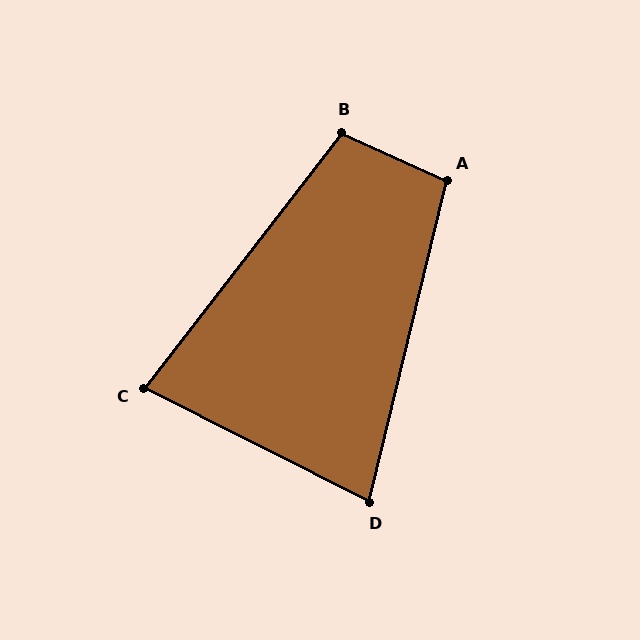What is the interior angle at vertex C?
Approximately 79 degrees (acute).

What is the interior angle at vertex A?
Approximately 101 degrees (obtuse).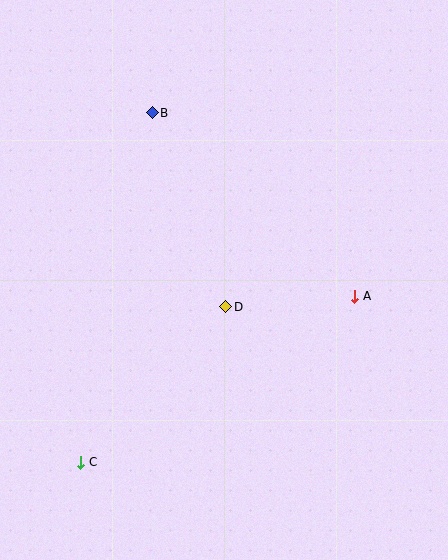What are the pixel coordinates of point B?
Point B is at (152, 113).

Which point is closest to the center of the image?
Point D at (226, 307) is closest to the center.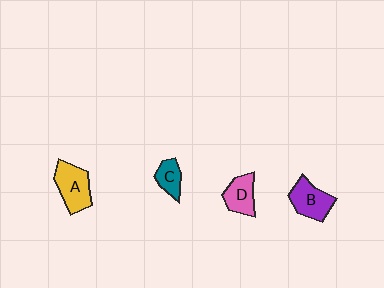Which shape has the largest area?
Shape A (yellow).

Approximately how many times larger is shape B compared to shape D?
Approximately 1.3 times.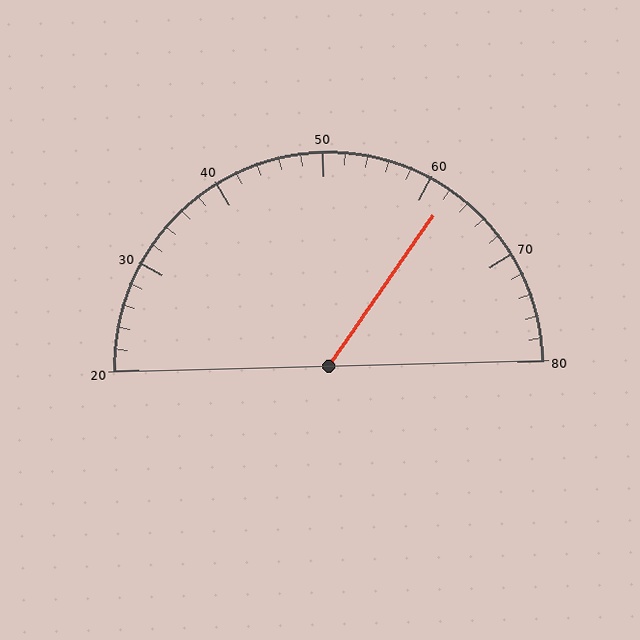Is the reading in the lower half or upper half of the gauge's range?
The reading is in the upper half of the range (20 to 80).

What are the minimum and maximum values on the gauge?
The gauge ranges from 20 to 80.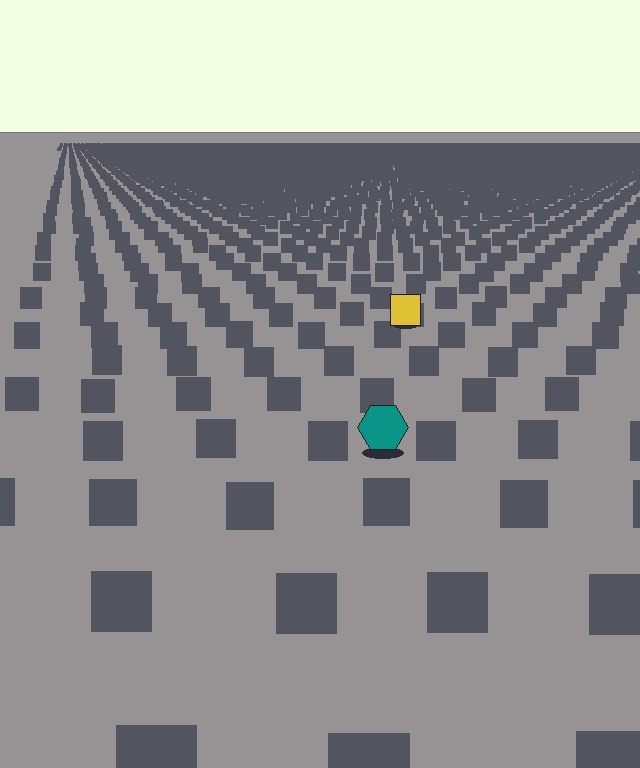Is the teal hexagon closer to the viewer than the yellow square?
Yes. The teal hexagon is closer — you can tell from the texture gradient: the ground texture is coarser near it.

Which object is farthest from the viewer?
The yellow square is farthest from the viewer. It appears smaller and the ground texture around it is denser.